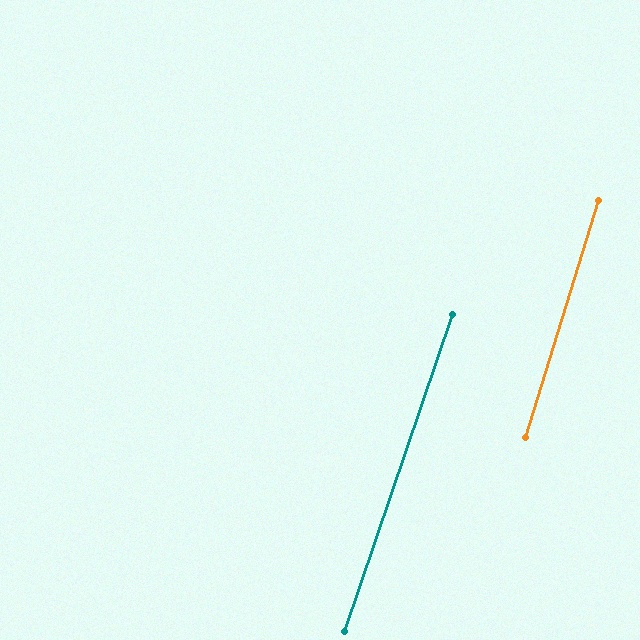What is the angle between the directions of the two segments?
Approximately 2 degrees.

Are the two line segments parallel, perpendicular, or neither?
Parallel — their directions differ by only 1.7°.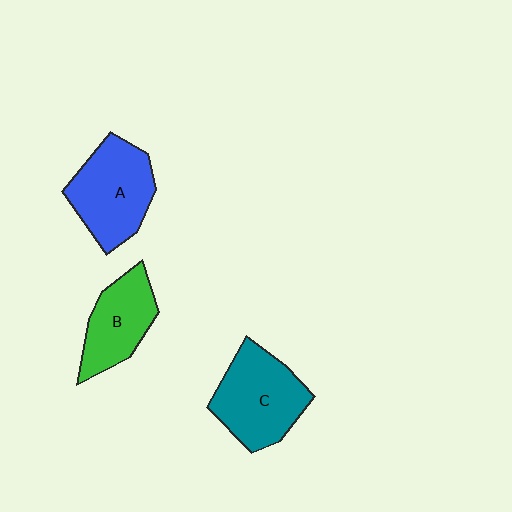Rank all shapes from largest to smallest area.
From largest to smallest: C (teal), A (blue), B (green).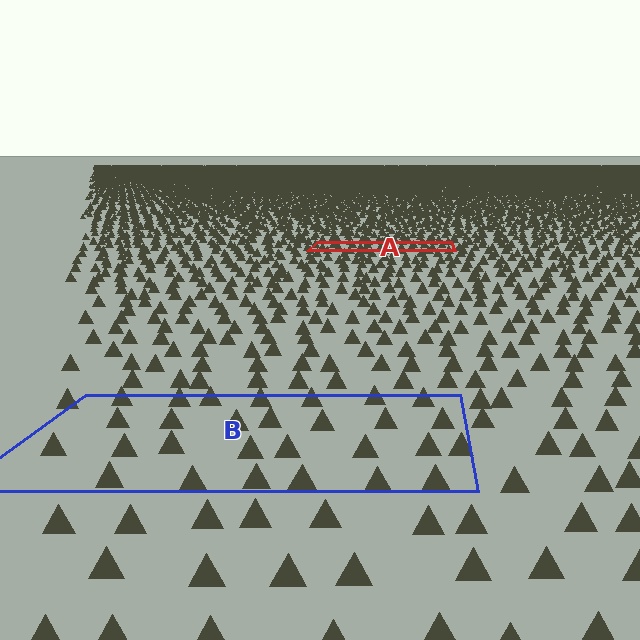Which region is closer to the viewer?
Region B is closer. The texture elements there are larger and more spread out.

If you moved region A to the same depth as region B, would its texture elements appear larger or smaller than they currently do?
They would appear larger. At a closer depth, the same texture elements are projected at a bigger on-screen size.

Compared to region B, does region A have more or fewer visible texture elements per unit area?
Region A has more texture elements per unit area — they are packed more densely because it is farther away.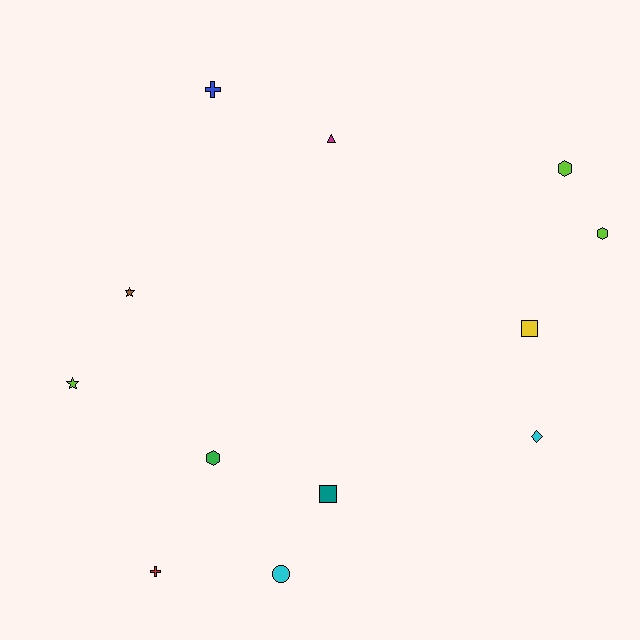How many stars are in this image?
There are 2 stars.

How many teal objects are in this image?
There is 1 teal object.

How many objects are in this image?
There are 12 objects.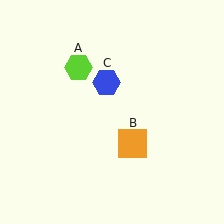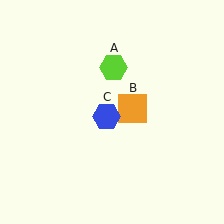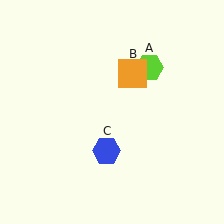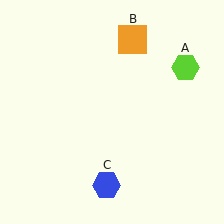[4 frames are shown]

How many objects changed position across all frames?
3 objects changed position: lime hexagon (object A), orange square (object B), blue hexagon (object C).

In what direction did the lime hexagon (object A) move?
The lime hexagon (object A) moved right.